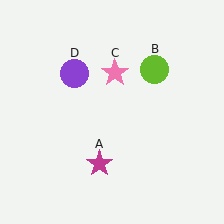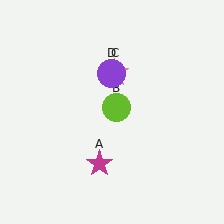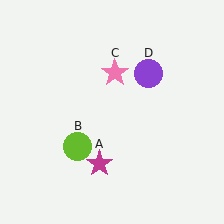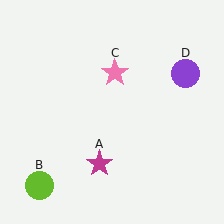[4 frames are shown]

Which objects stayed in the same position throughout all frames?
Magenta star (object A) and pink star (object C) remained stationary.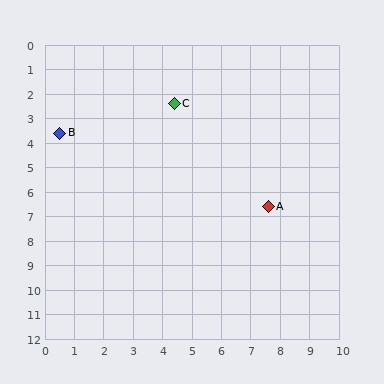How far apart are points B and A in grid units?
Points B and A are about 7.7 grid units apart.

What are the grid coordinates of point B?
Point B is at approximately (0.5, 3.6).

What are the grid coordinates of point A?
Point A is at approximately (7.6, 6.6).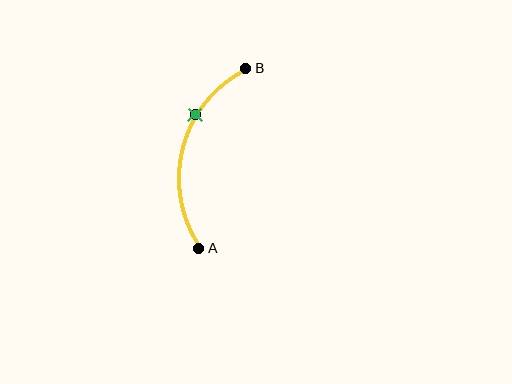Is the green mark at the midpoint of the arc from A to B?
No. The green mark lies on the arc but is closer to endpoint B. The arc midpoint would be at the point on the curve equidistant along the arc from both A and B.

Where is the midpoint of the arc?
The arc midpoint is the point on the curve farthest from the straight line joining A and B. It sits to the left of that line.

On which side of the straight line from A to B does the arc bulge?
The arc bulges to the left of the straight line connecting A and B.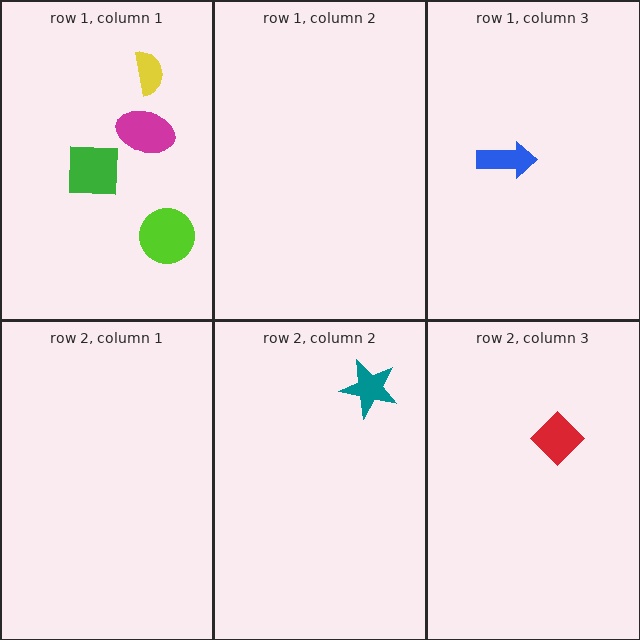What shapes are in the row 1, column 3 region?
The blue arrow.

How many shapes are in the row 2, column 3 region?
1.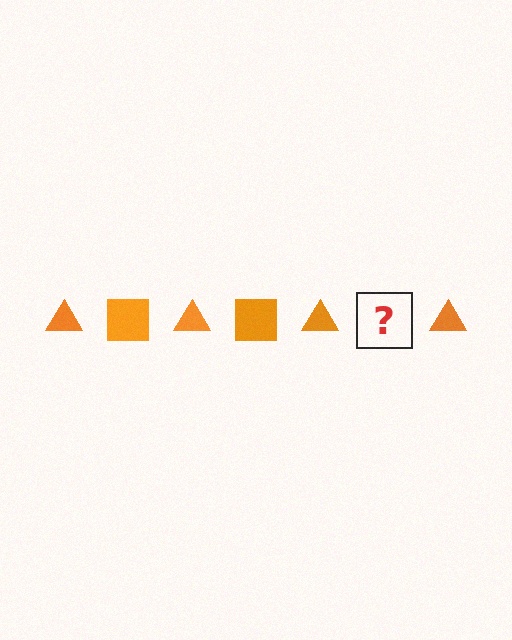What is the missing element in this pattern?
The missing element is an orange square.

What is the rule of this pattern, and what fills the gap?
The rule is that the pattern cycles through triangle, square shapes in orange. The gap should be filled with an orange square.